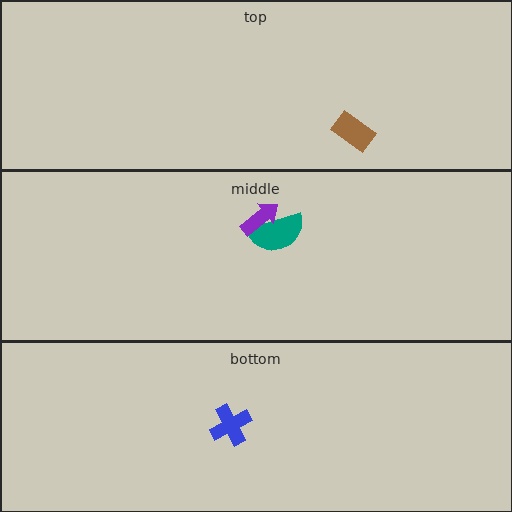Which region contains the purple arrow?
The middle region.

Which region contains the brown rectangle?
The top region.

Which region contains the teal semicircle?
The middle region.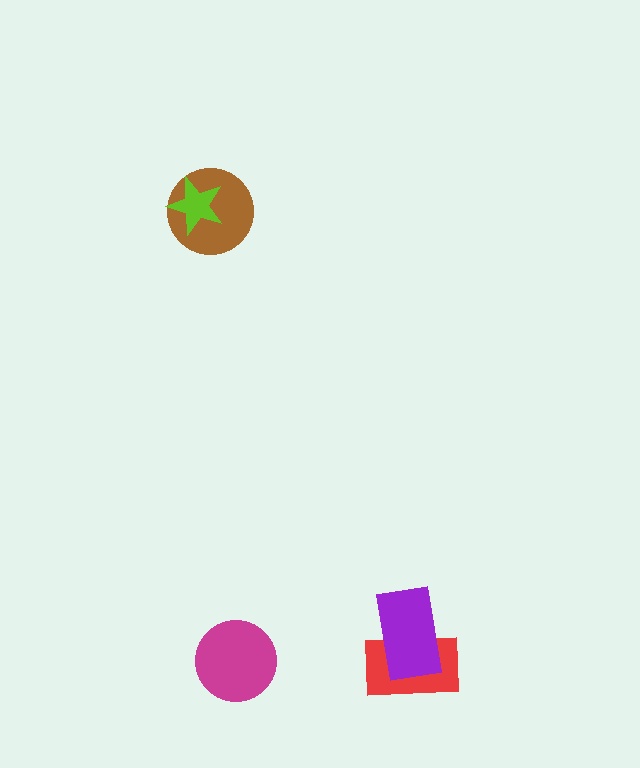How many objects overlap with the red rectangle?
1 object overlaps with the red rectangle.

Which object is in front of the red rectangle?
The purple rectangle is in front of the red rectangle.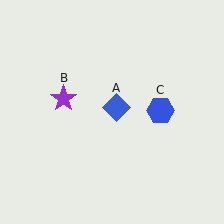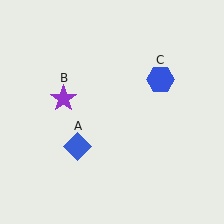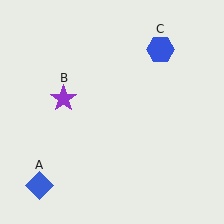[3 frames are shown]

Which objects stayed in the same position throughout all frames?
Purple star (object B) remained stationary.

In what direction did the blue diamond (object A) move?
The blue diamond (object A) moved down and to the left.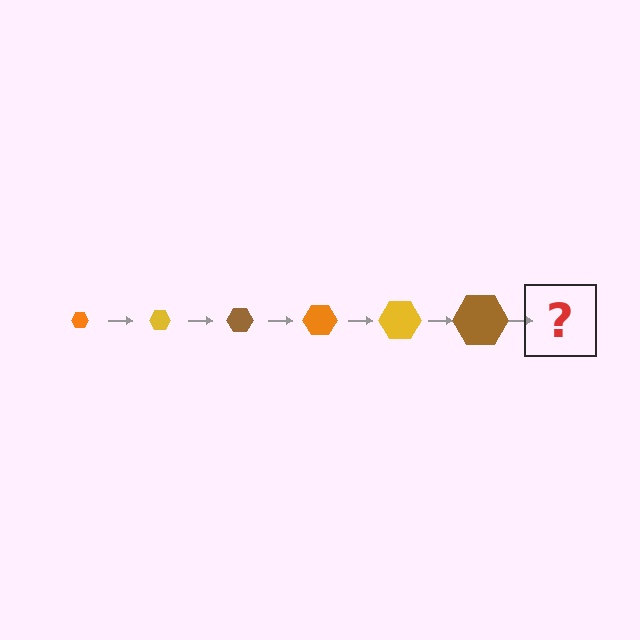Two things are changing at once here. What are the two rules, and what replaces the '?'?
The two rules are that the hexagon grows larger each step and the color cycles through orange, yellow, and brown. The '?' should be an orange hexagon, larger than the previous one.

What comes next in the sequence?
The next element should be an orange hexagon, larger than the previous one.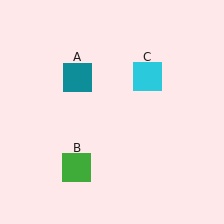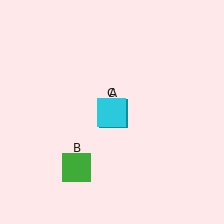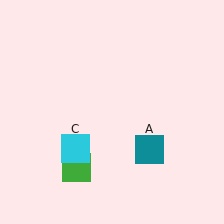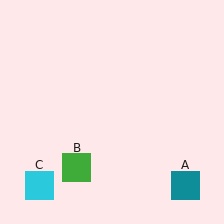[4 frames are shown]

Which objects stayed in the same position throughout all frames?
Green square (object B) remained stationary.